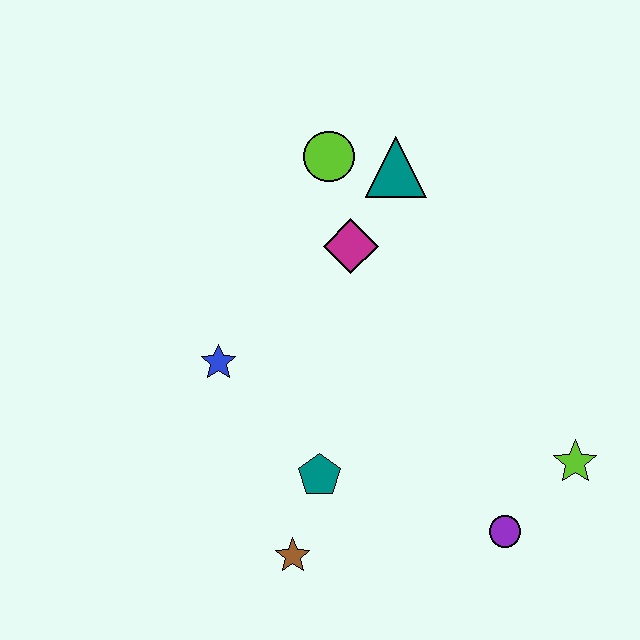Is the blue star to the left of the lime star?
Yes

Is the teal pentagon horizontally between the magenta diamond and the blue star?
Yes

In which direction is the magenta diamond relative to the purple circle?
The magenta diamond is above the purple circle.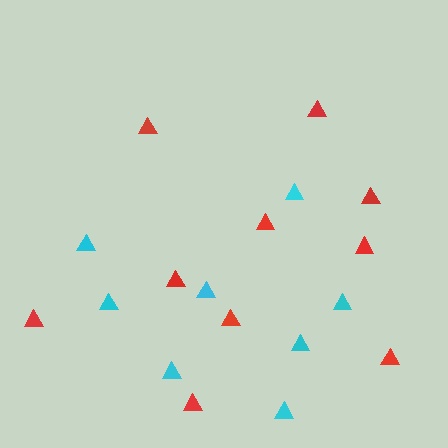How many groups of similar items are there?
There are 2 groups: one group of cyan triangles (8) and one group of red triangles (10).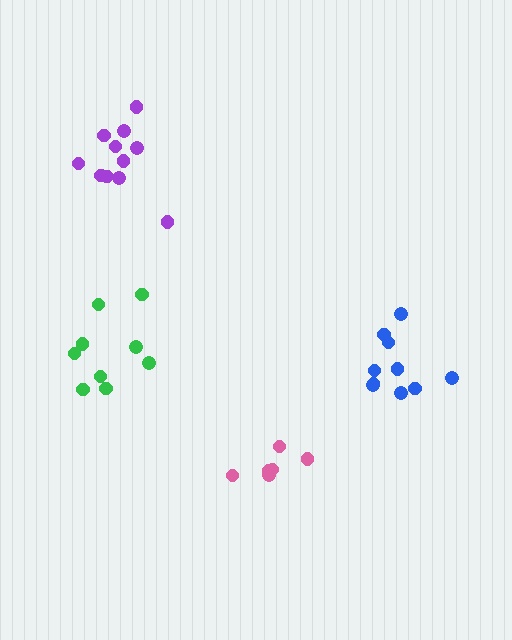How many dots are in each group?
Group 1: 6 dots, Group 2: 10 dots, Group 3: 11 dots, Group 4: 9 dots (36 total).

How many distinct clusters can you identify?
There are 4 distinct clusters.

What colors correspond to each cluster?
The clusters are colored: pink, blue, purple, green.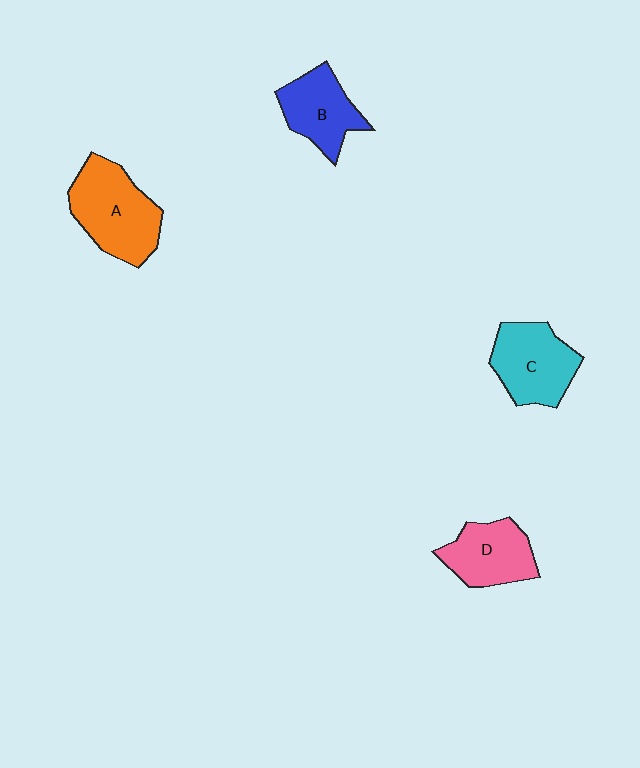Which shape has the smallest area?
Shape B (blue).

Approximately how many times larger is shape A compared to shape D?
Approximately 1.4 times.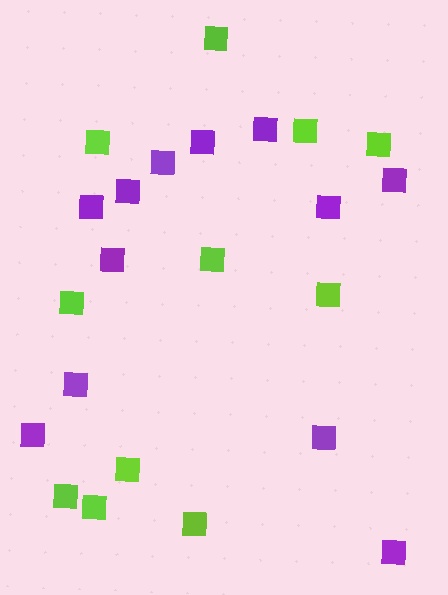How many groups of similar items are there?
There are 2 groups: one group of lime squares (11) and one group of purple squares (12).